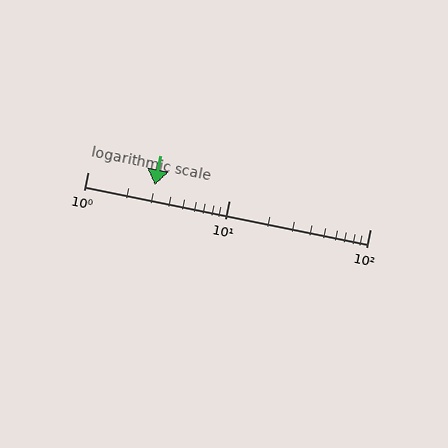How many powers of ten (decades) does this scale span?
The scale spans 2 decades, from 1 to 100.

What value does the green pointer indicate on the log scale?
The pointer indicates approximately 3.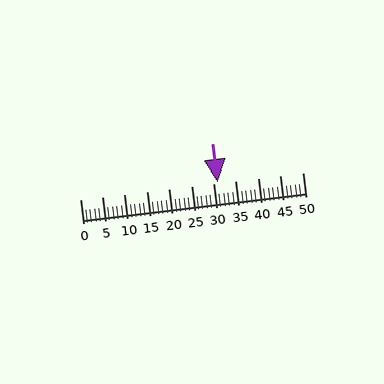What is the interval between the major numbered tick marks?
The major tick marks are spaced 5 units apart.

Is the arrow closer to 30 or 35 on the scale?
The arrow is closer to 30.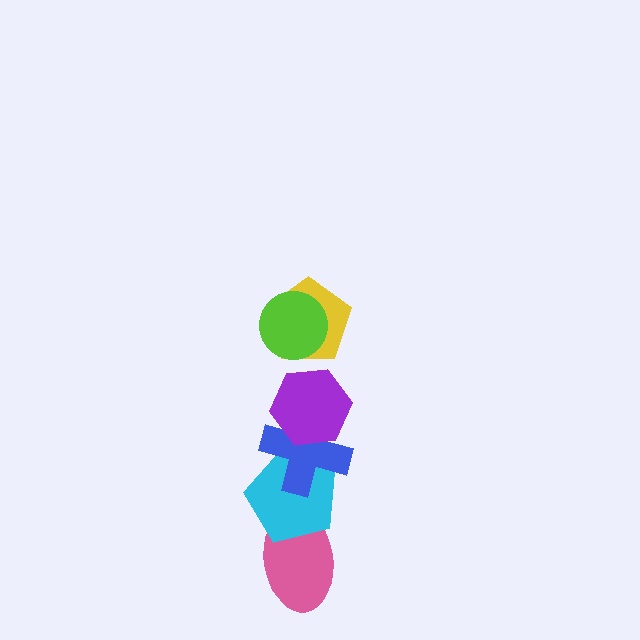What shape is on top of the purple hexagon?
The yellow pentagon is on top of the purple hexagon.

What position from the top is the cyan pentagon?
The cyan pentagon is 5th from the top.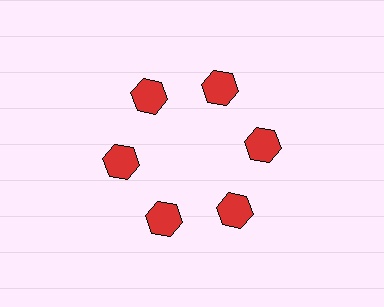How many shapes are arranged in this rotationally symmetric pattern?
There are 6 shapes, arranged in 6 groups of 1.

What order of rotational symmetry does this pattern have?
This pattern has 6-fold rotational symmetry.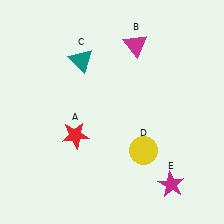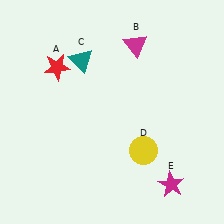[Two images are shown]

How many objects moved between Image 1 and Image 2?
1 object moved between the two images.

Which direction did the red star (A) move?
The red star (A) moved up.